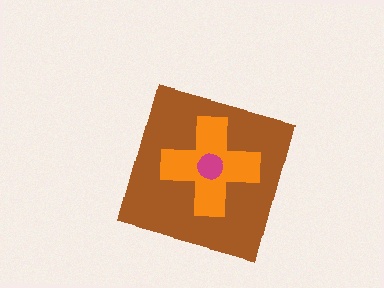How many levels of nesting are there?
3.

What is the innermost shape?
The magenta circle.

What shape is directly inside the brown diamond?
The orange cross.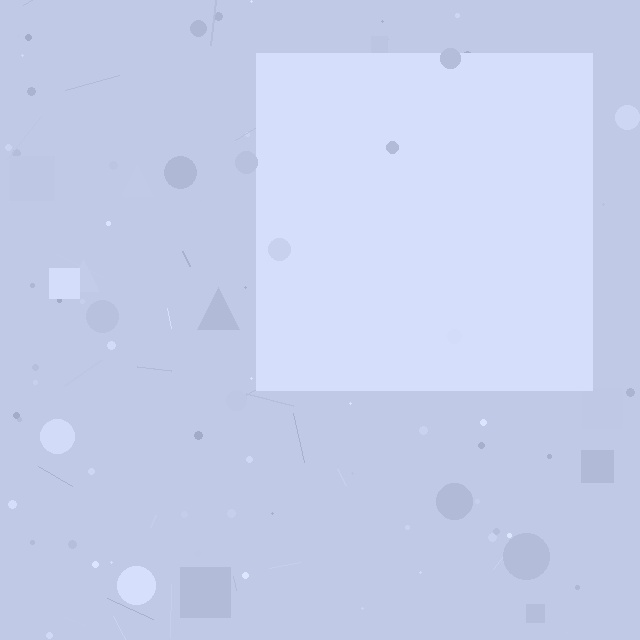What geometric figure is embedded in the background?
A square is embedded in the background.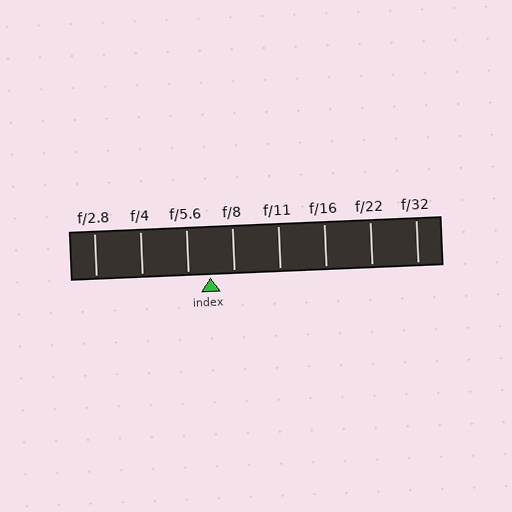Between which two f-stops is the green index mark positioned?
The index mark is between f/5.6 and f/8.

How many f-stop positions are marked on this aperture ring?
There are 8 f-stop positions marked.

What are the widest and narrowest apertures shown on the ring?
The widest aperture shown is f/2.8 and the narrowest is f/32.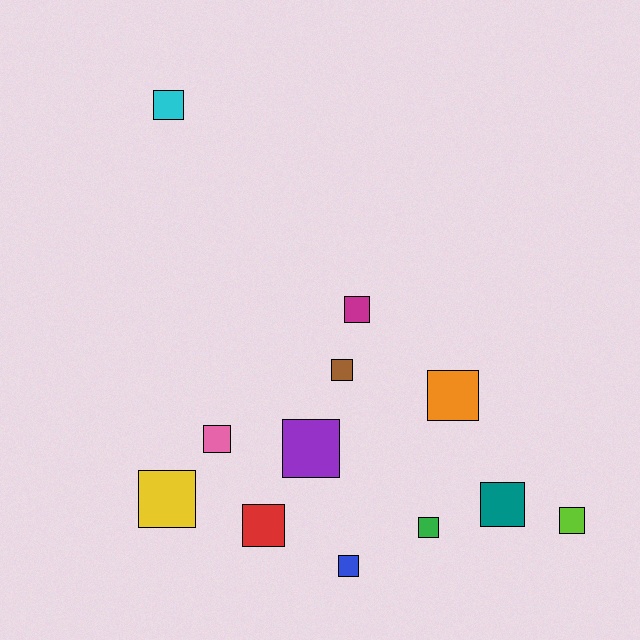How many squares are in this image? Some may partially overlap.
There are 12 squares.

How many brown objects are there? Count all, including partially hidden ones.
There is 1 brown object.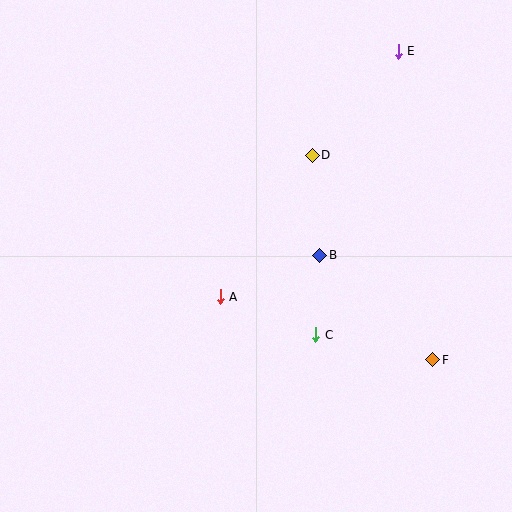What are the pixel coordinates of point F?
Point F is at (433, 360).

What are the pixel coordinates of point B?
Point B is at (320, 255).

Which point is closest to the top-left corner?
Point D is closest to the top-left corner.